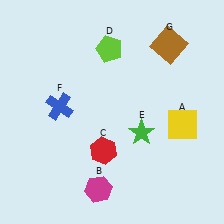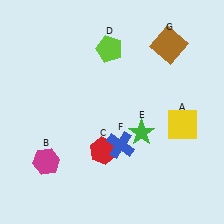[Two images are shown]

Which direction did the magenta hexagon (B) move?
The magenta hexagon (B) moved left.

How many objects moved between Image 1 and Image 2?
2 objects moved between the two images.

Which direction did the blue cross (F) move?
The blue cross (F) moved right.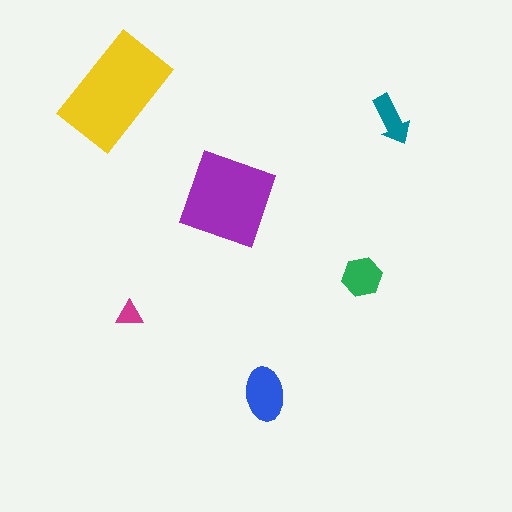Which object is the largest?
The yellow rectangle.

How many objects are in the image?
There are 6 objects in the image.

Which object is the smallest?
The magenta triangle.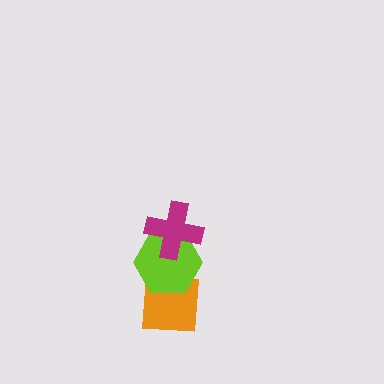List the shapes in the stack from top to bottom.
From top to bottom: the magenta cross, the lime hexagon, the orange square.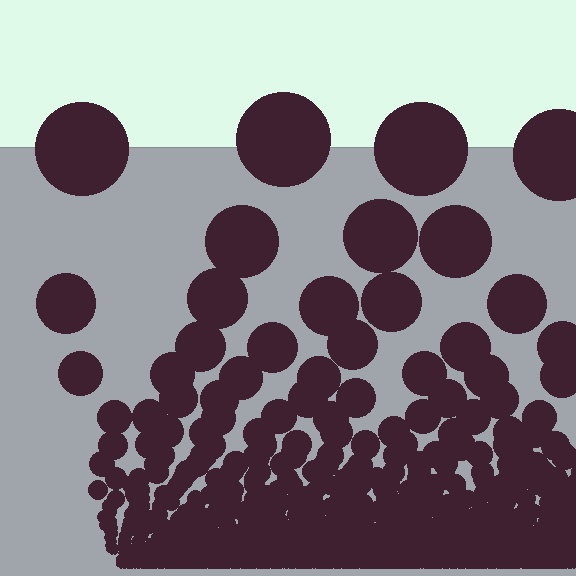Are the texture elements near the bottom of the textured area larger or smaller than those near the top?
Smaller. The gradient is inverted — elements near the bottom are smaller and denser.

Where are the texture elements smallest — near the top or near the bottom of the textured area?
Near the bottom.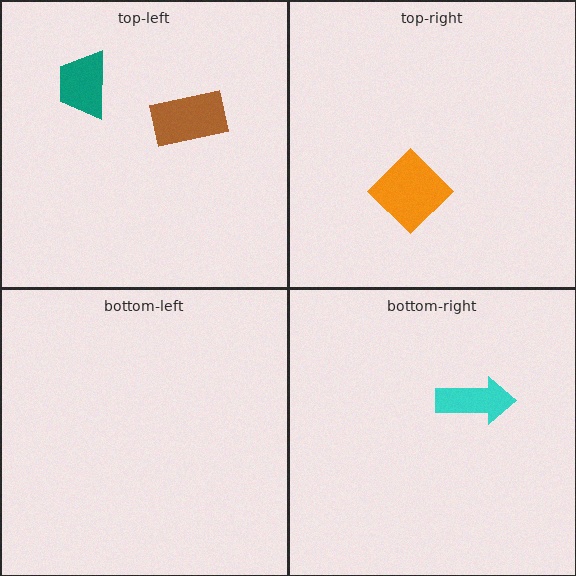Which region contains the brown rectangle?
The top-left region.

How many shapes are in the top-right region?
1.